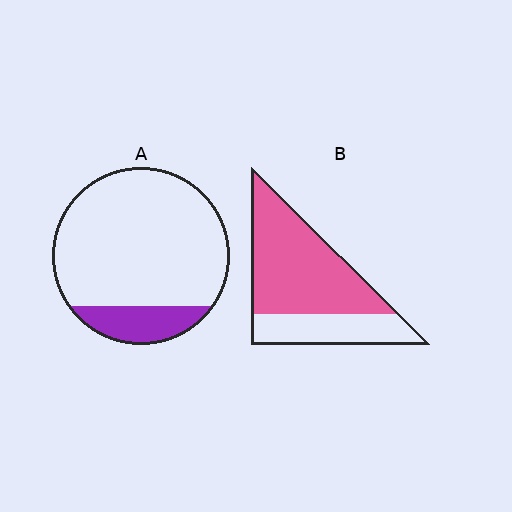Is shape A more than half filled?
No.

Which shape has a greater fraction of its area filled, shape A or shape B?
Shape B.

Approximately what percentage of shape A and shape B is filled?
A is approximately 15% and B is approximately 70%.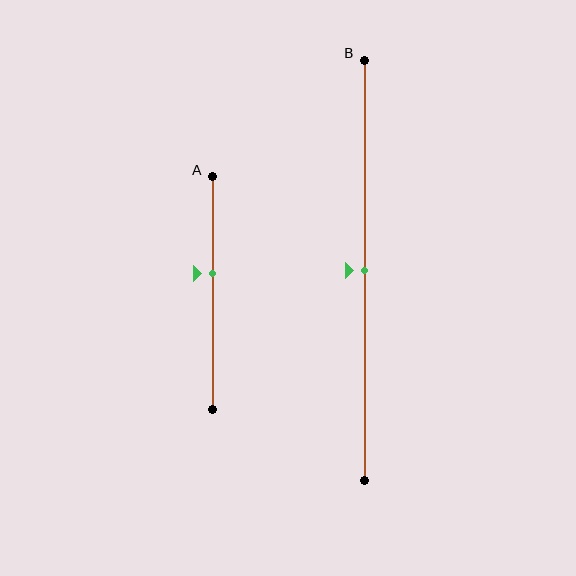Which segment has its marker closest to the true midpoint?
Segment B has its marker closest to the true midpoint.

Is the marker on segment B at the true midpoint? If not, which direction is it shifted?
Yes, the marker on segment B is at the true midpoint.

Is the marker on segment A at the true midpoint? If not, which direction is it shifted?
No, the marker on segment A is shifted upward by about 8% of the segment length.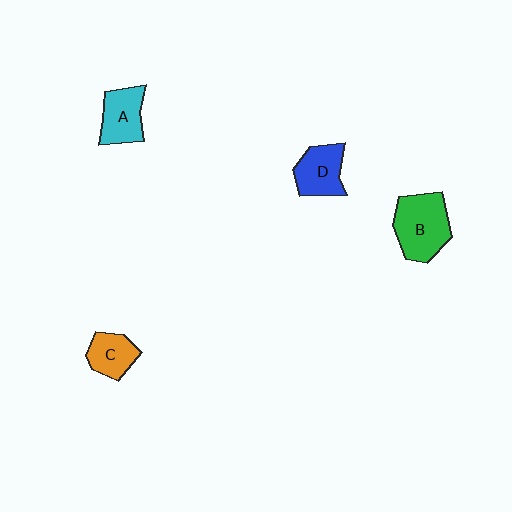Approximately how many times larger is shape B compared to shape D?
Approximately 1.4 times.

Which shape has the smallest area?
Shape C (orange).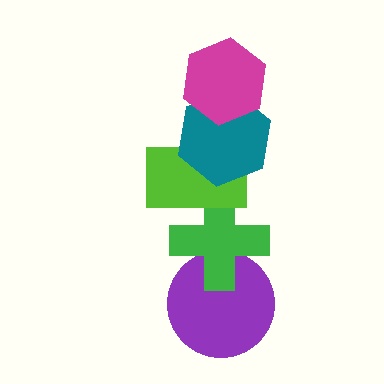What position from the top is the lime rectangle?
The lime rectangle is 3rd from the top.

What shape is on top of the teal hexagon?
The magenta hexagon is on top of the teal hexagon.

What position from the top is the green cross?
The green cross is 4th from the top.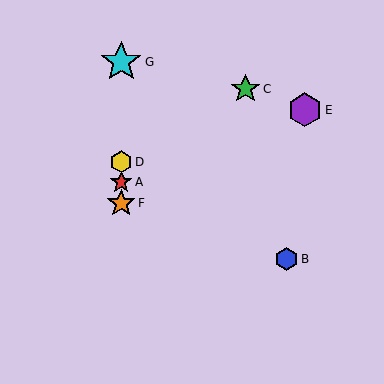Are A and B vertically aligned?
No, A is at x≈121 and B is at x≈287.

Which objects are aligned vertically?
Objects A, D, F, G are aligned vertically.